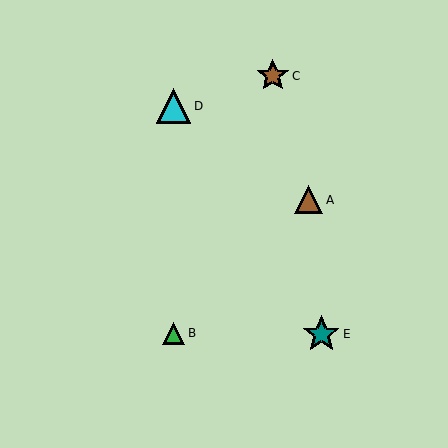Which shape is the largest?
The teal star (labeled E) is the largest.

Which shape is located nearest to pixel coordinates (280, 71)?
The brown star (labeled C) at (273, 76) is nearest to that location.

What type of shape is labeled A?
Shape A is a brown triangle.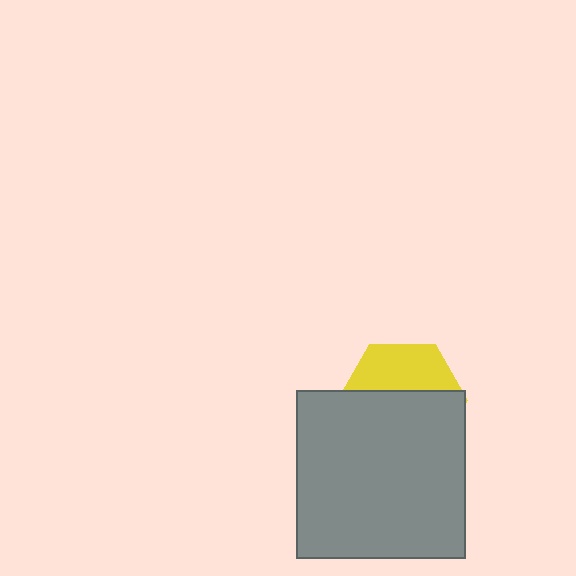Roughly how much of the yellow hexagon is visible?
A small part of it is visible (roughly 38%).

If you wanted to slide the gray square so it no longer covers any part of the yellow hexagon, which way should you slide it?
Slide it down — that is the most direct way to separate the two shapes.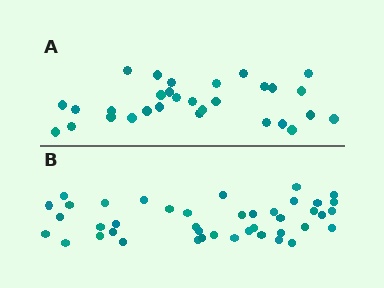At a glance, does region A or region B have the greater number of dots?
Region B (the bottom region) has more dots.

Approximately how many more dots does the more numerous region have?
Region B has roughly 12 or so more dots than region A.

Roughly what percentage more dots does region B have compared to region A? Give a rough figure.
About 40% more.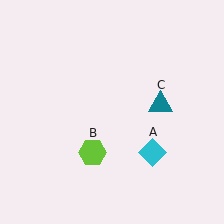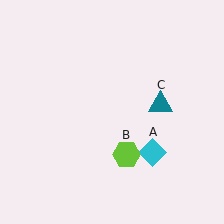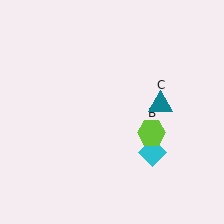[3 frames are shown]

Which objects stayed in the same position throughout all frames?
Cyan diamond (object A) and teal triangle (object C) remained stationary.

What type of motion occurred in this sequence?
The lime hexagon (object B) rotated counterclockwise around the center of the scene.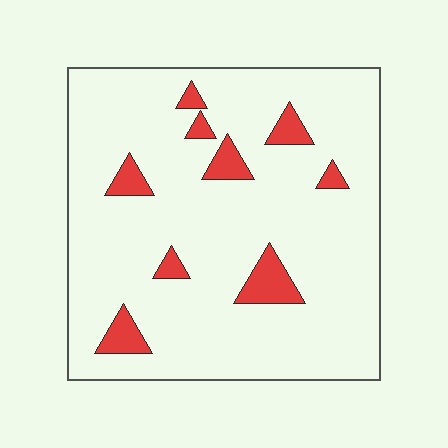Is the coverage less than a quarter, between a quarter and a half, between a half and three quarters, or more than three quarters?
Less than a quarter.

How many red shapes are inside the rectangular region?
9.